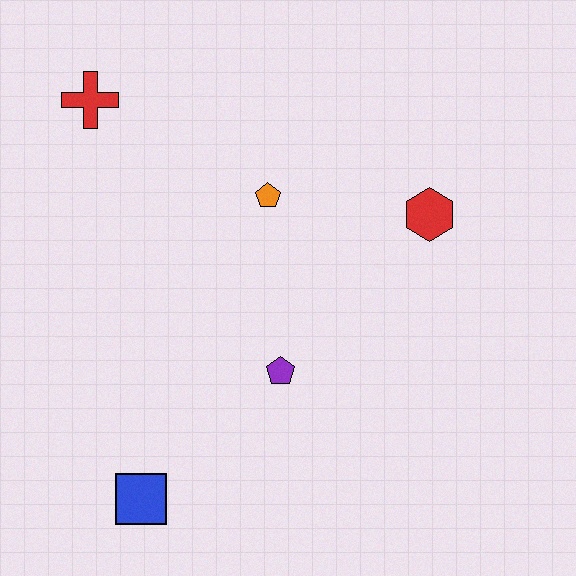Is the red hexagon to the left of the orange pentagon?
No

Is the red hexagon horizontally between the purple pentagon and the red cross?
No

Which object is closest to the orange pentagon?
The red hexagon is closest to the orange pentagon.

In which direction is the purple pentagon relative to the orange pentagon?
The purple pentagon is below the orange pentagon.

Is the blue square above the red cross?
No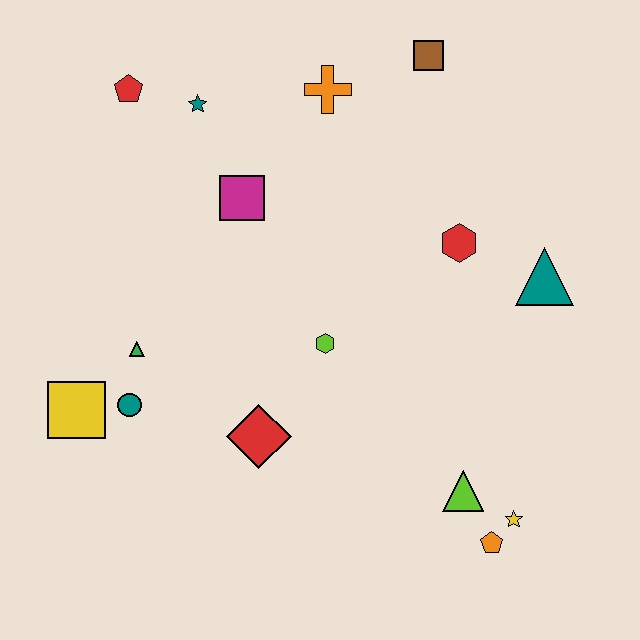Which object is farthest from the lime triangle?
The red pentagon is farthest from the lime triangle.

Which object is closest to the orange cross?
The brown square is closest to the orange cross.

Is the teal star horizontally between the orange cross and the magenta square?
No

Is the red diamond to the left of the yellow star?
Yes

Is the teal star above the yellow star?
Yes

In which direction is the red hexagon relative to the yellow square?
The red hexagon is to the right of the yellow square.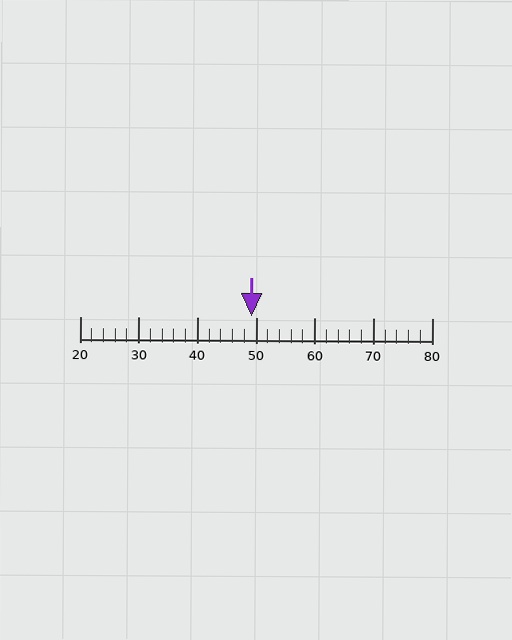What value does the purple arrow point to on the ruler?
The purple arrow points to approximately 49.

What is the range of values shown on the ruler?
The ruler shows values from 20 to 80.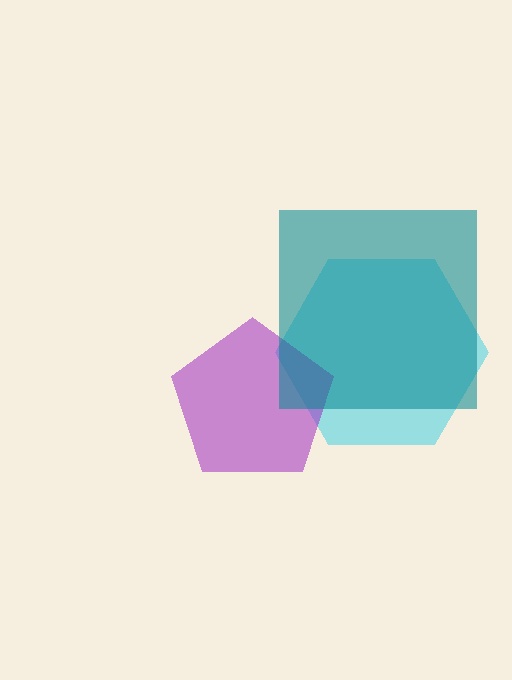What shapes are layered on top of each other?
The layered shapes are: a cyan hexagon, a purple pentagon, a teal square.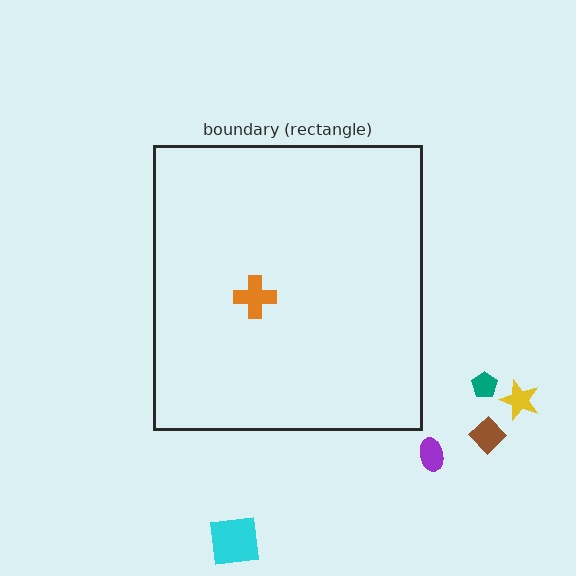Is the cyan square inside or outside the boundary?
Outside.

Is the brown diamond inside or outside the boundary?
Outside.